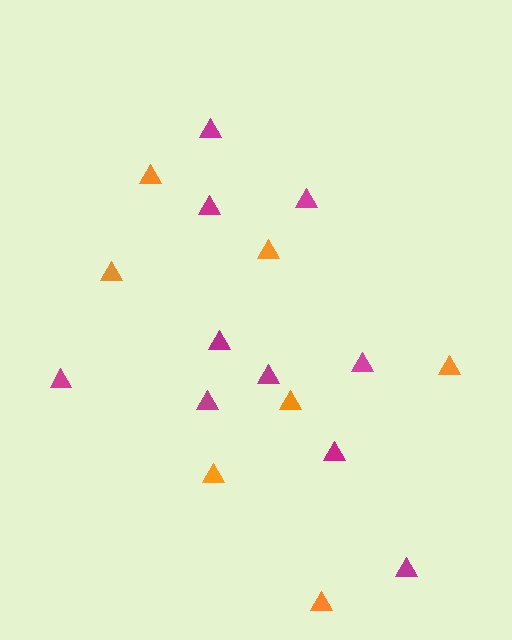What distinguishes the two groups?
There are 2 groups: one group of orange triangles (7) and one group of magenta triangles (10).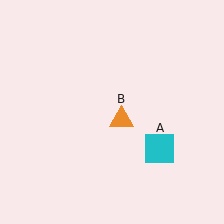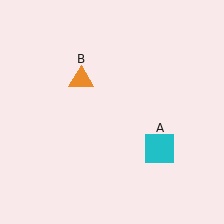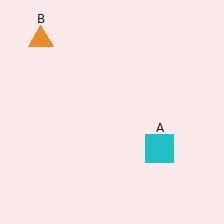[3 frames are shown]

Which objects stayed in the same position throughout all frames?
Cyan square (object A) remained stationary.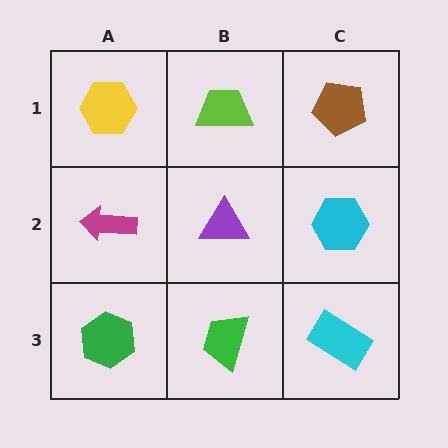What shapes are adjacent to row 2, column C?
A brown pentagon (row 1, column C), a cyan rectangle (row 3, column C), a purple triangle (row 2, column B).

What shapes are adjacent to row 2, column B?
A lime trapezoid (row 1, column B), a green trapezoid (row 3, column B), a magenta arrow (row 2, column A), a cyan hexagon (row 2, column C).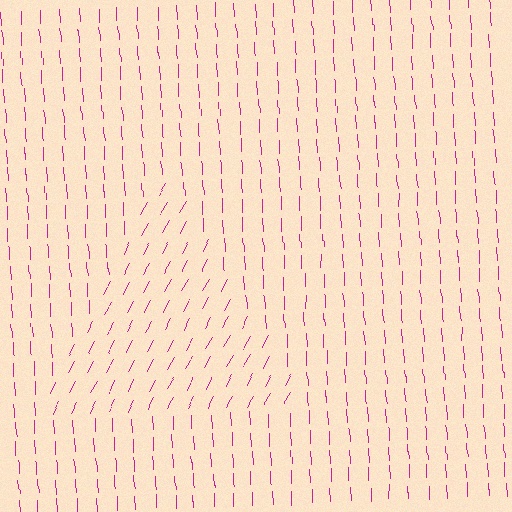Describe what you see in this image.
The image is filled with small magenta line segments. A triangle region in the image has lines oriented differently from the surrounding lines, creating a visible texture boundary.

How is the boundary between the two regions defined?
The boundary is defined purely by a change in line orientation (approximately 31 degrees difference). All lines are the same color and thickness.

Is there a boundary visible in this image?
Yes, there is a texture boundary formed by a change in line orientation.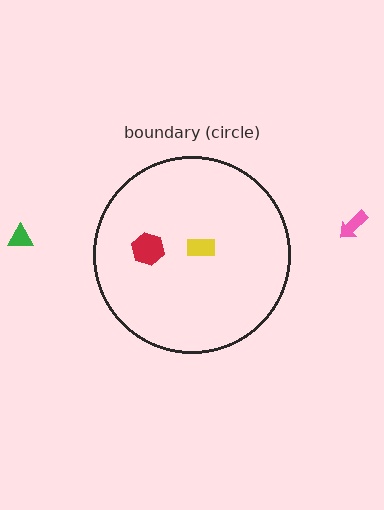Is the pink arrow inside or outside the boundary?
Outside.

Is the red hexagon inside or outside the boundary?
Inside.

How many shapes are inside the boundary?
2 inside, 2 outside.